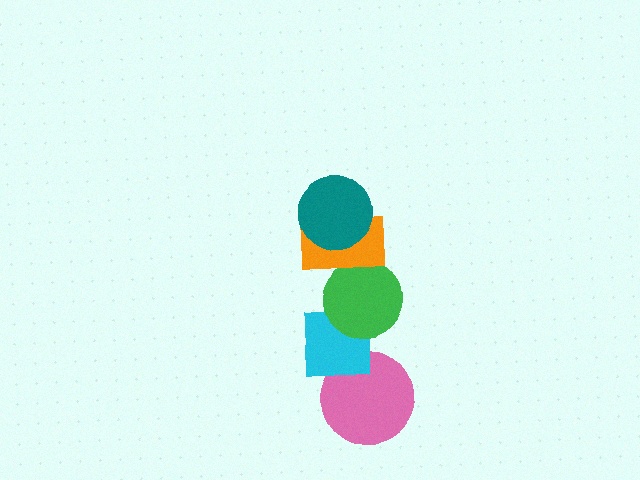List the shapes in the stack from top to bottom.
From top to bottom: the teal circle, the orange rectangle, the green circle, the cyan square, the pink circle.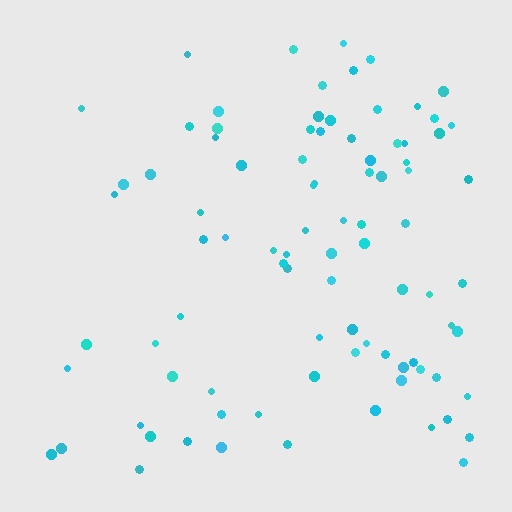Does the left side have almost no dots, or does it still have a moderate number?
Still a moderate number, just noticeably fewer than the right.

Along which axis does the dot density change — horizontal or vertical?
Horizontal.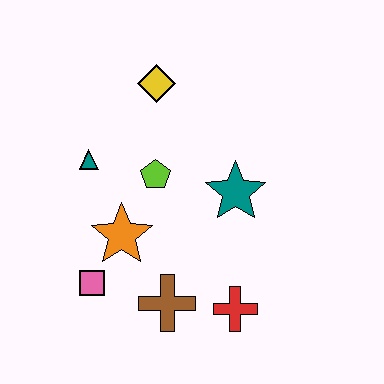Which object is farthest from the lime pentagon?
The red cross is farthest from the lime pentagon.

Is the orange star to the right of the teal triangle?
Yes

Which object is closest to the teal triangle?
The lime pentagon is closest to the teal triangle.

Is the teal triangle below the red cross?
No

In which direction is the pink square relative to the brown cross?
The pink square is to the left of the brown cross.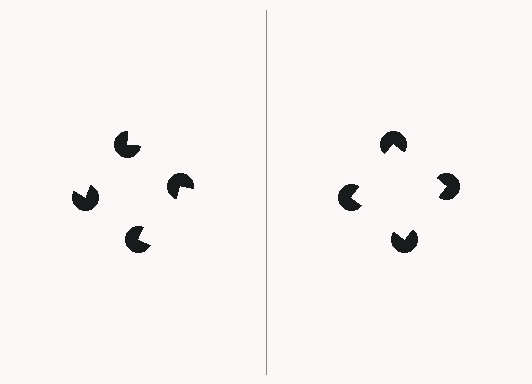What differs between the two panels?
The pac-man discs are positioned identically on both sides; only the wedge orientations differ. On the right they align to a square; on the left they are misaligned.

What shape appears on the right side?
An illusory square.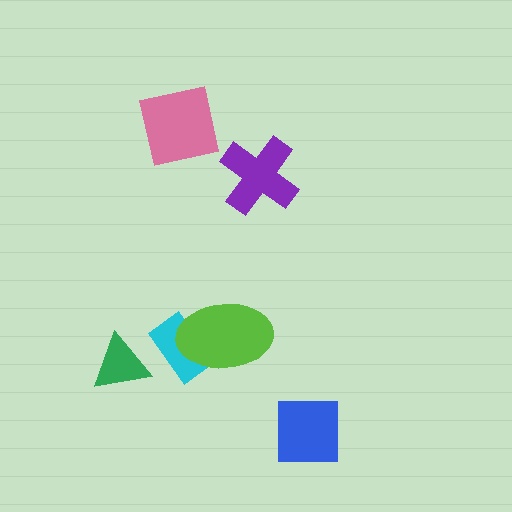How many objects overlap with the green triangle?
0 objects overlap with the green triangle.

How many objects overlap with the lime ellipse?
1 object overlaps with the lime ellipse.